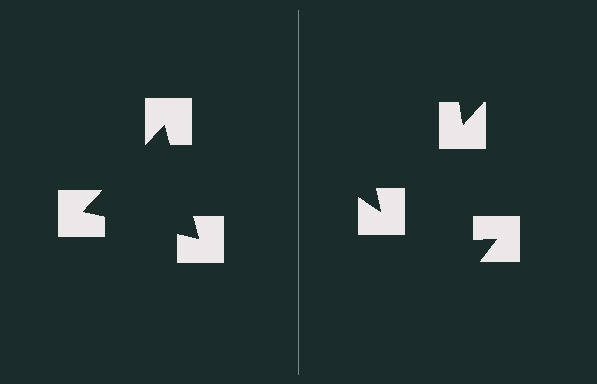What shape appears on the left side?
An illusory triangle.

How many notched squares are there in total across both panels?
6 — 3 on each side.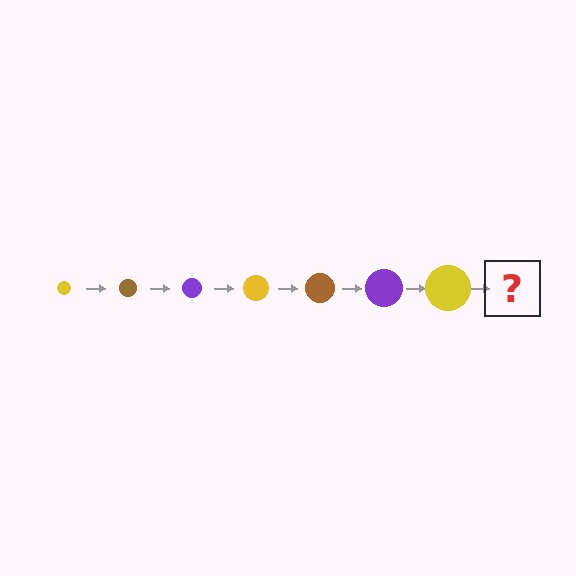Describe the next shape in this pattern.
It should be a brown circle, larger than the previous one.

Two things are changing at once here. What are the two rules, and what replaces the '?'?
The two rules are that the circle grows larger each step and the color cycles through yellow, brown, and purple. The '?' should be a brown circle, larger than the previous one.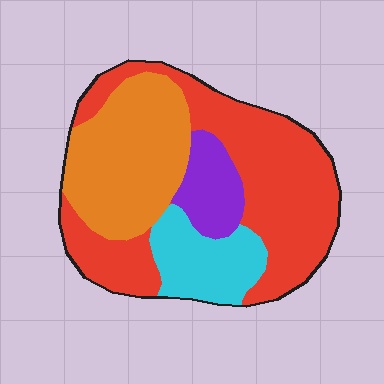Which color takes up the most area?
Red, at roughly 45%.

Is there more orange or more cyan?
Orange.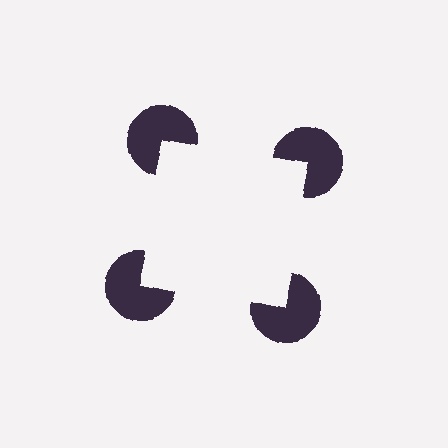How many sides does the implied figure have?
4 sides.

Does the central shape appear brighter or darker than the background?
It typically appears slightly brighter than the background, even though no actual brightness change is drawn.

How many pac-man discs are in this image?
There are 4 — one at each vertex of the illusory square.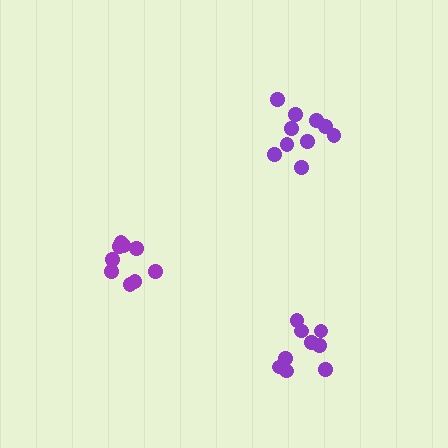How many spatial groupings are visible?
There are 3 spatial groupings.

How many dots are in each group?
Group 1: 10 dots, Group 2: 9 dots, Group 3: 9 dots (28 total).